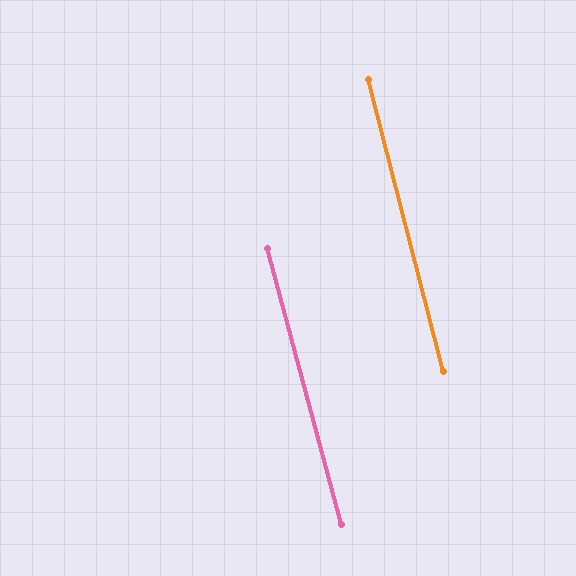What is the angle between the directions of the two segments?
Approximately 1 degree.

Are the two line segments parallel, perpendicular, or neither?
Parallel — their directions differ by only 0.6°.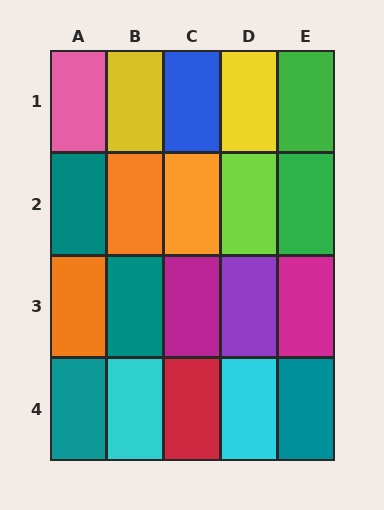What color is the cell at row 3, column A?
Orange.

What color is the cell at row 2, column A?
Teal.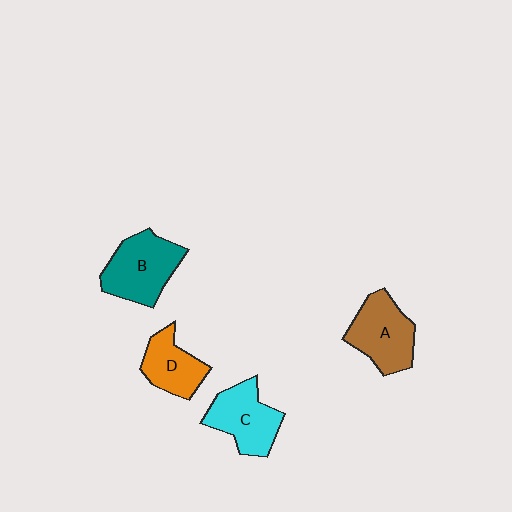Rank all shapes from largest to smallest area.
From largest to smallest: B (teal), A (brown), C (cyan), D (orange).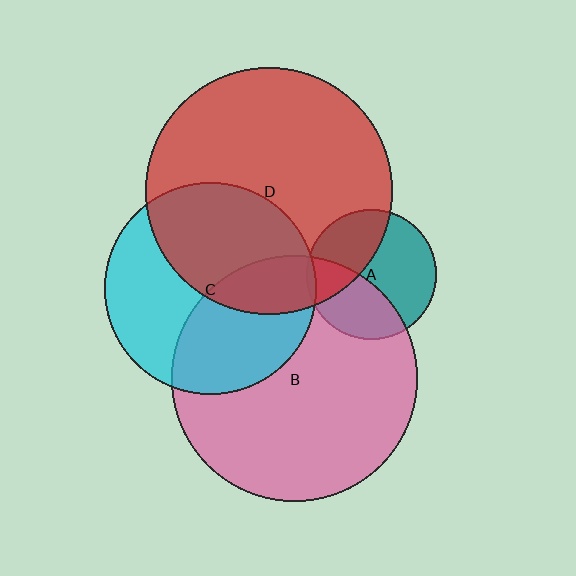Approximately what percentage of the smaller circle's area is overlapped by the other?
Approximately 40%.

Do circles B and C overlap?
Yes.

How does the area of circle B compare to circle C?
Approximately 1.4 times.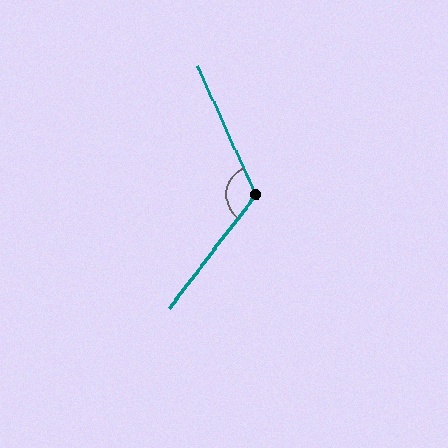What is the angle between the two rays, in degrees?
Approximately 118 degrees.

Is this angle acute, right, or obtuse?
It is obtuse.